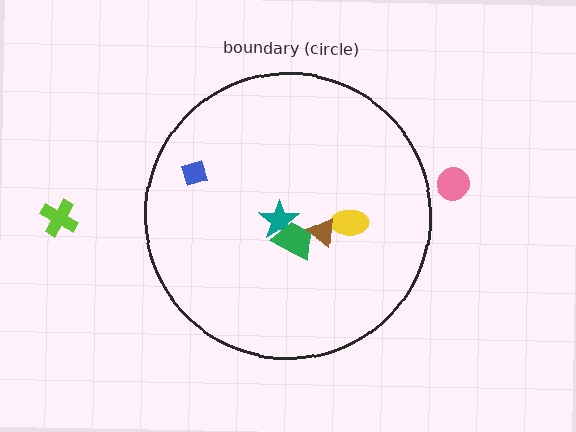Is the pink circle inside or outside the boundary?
Outside.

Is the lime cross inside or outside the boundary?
Outside.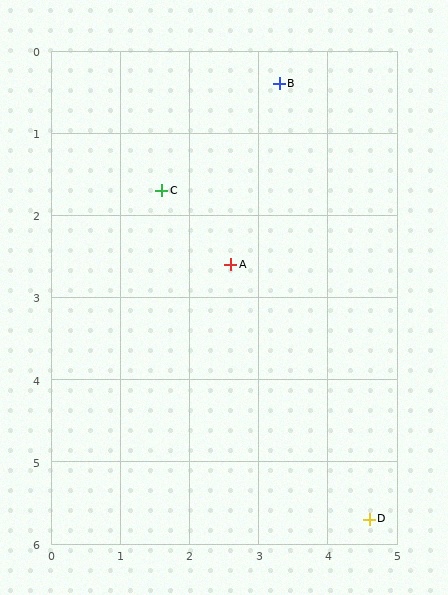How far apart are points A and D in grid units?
Points A and D are about 3.7 grid units apart.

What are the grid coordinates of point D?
Point D is at approximately (4.6, 5.7).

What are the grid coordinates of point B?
Point B is at approximately (3.3, 0.4).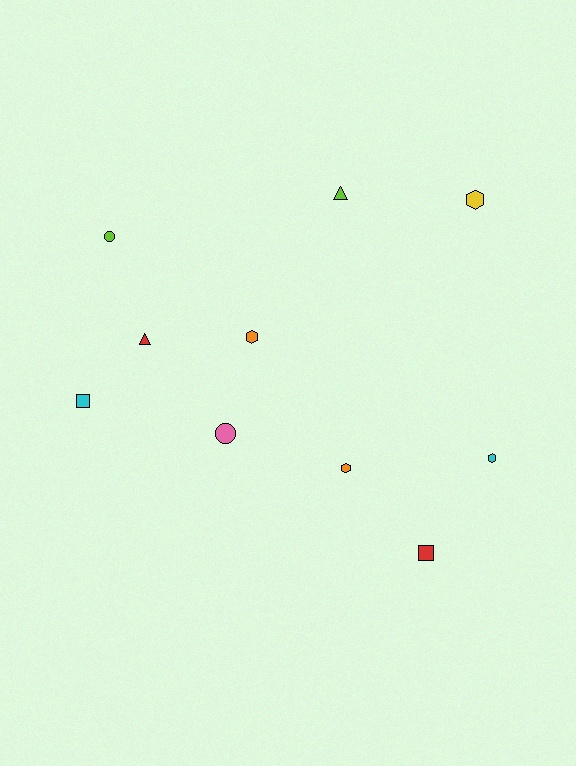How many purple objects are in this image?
There are no purple objects.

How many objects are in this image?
There are 10 objects.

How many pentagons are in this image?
There are no pentagons.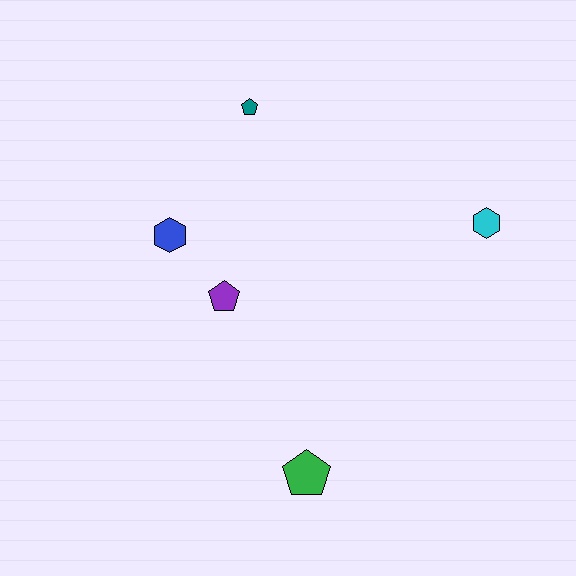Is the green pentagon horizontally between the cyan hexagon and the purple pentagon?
Yes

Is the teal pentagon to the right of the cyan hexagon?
No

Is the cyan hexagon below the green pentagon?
No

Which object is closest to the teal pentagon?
The blue hexagon is closest to the teal pentagon.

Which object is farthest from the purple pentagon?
The cyan hexagon is farthest from the purple pentagon.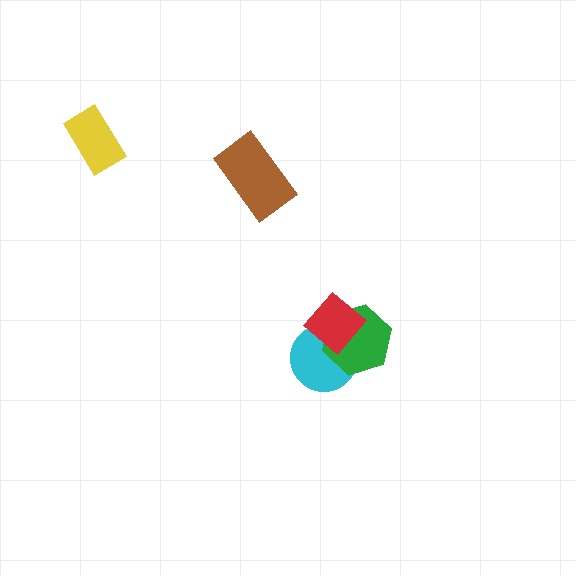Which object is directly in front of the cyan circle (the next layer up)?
The green hexagon is directly in front of the cyan circle.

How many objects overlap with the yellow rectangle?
0 objects overlap with the yellow rectangle.